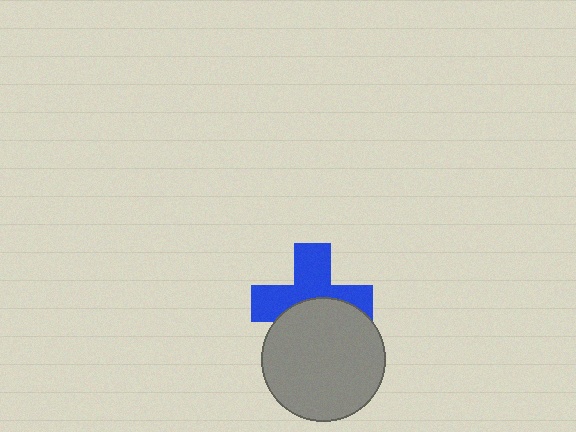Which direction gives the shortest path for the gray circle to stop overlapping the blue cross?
Moving down gives the shortest separation.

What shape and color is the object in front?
The object in front is a gray circle.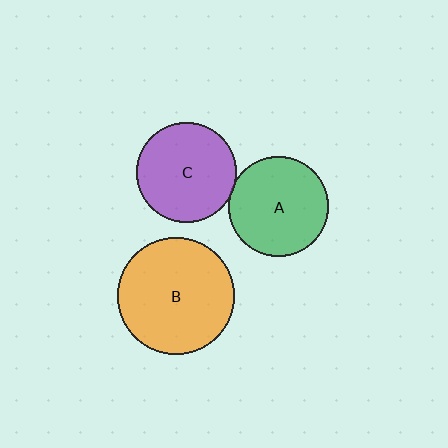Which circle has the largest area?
Circle B (orange).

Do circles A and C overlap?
Yes.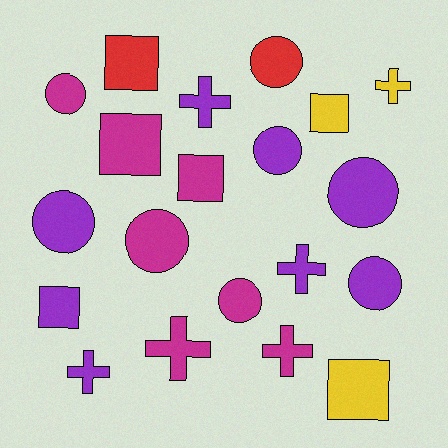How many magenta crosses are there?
There are 2 magenta crosses.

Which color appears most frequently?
Purple, with 8 objects.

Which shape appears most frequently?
Circle, with 8 objects.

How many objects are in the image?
There are 20 objects.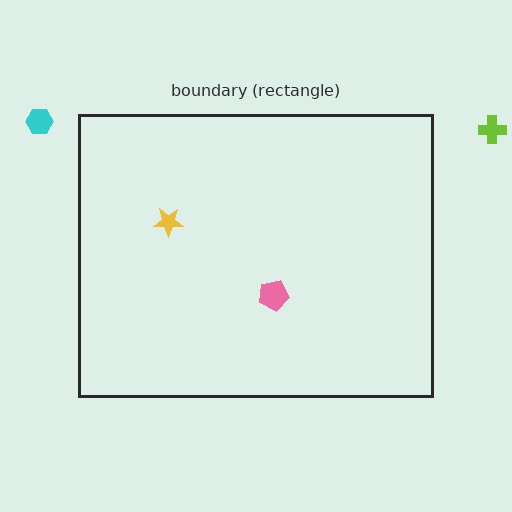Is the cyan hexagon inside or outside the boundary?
Outside.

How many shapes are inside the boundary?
2 inside, 2 outside.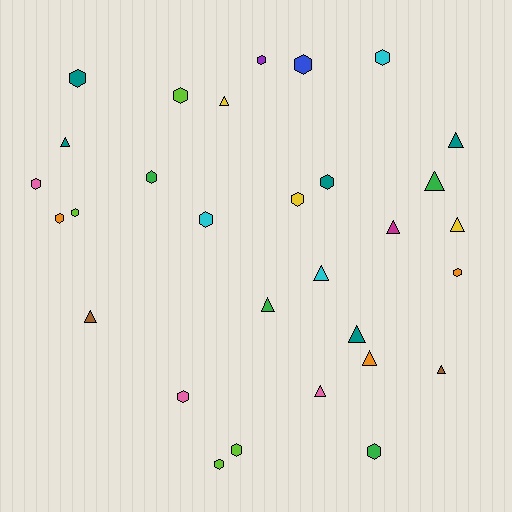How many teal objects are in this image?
There are 5 teal objects.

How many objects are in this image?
There are 30 objects.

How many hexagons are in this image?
There are 17 hexagons.